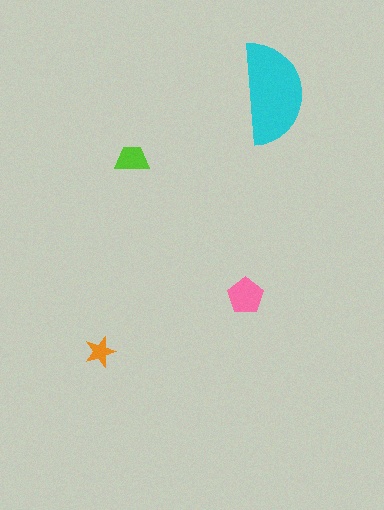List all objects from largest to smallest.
The cyan semicircle, the pink pentagon, the lime trapezoid, the orange star.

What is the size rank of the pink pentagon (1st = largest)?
2nd.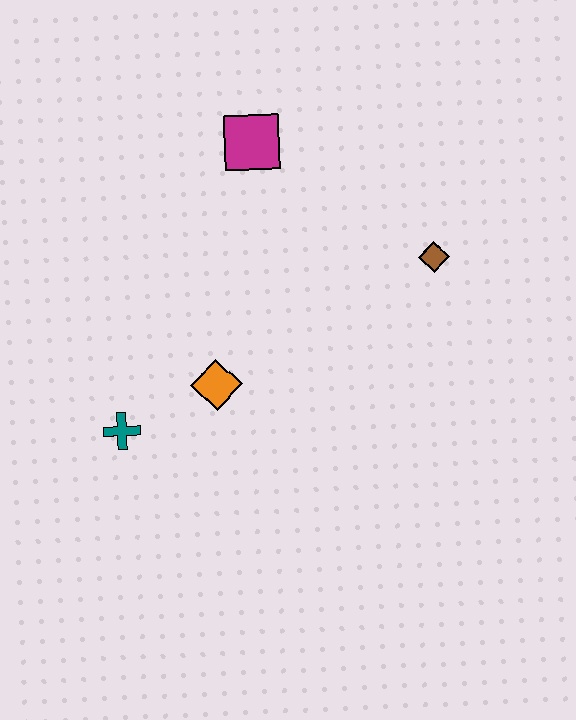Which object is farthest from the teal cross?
The brown diamond is farthest from the teal cross.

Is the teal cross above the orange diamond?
No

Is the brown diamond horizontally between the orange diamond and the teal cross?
No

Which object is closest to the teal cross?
The orange diamond is closest to the teal cross.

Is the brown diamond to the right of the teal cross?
Yes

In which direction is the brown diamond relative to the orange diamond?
The brown diamond is to the right of the orange diamond.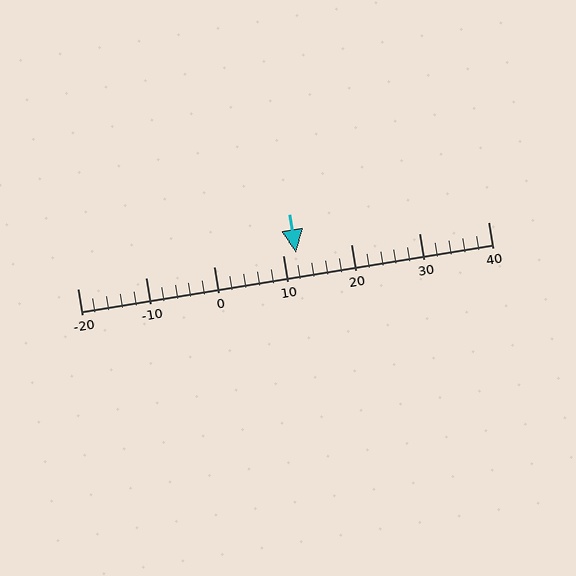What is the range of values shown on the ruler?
The ruler shows values from -20 to 40.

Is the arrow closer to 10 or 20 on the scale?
The arrow is closer to 10.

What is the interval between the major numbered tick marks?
The major tick marks are spaced 10 units apart.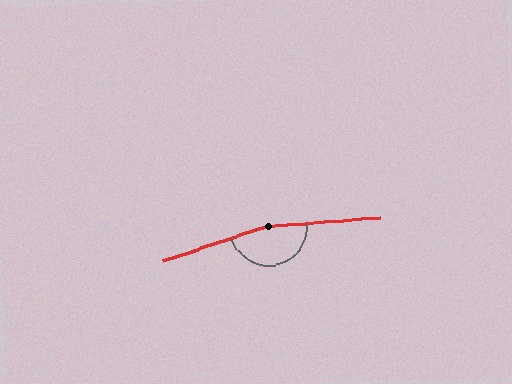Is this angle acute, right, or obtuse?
It is obtuse.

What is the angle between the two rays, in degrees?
Approximately 167 degrees.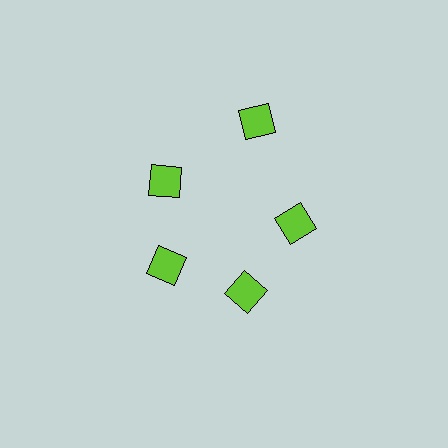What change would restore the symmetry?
The symmetry would be restored by moving it inward, back onto the ring so that all 5 diamonds sit at equal angles and equal distance from the center.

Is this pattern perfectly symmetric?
No. The 5 lime diamonds are arranged in a ring, but one element near the 1 o'clock position is pushed outward from the center, breaking the 5-fold rotational symmetry.